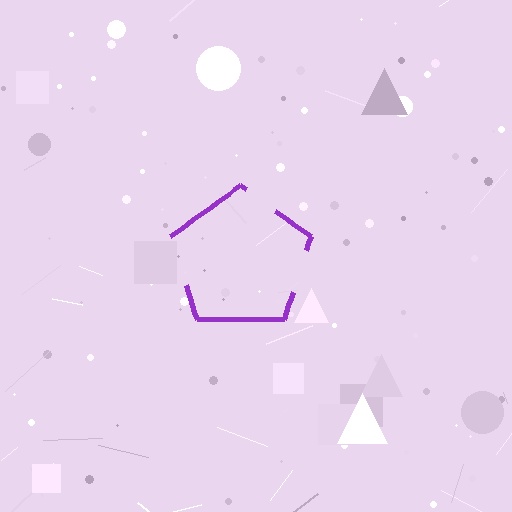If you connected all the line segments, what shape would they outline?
They would outline a pentagon.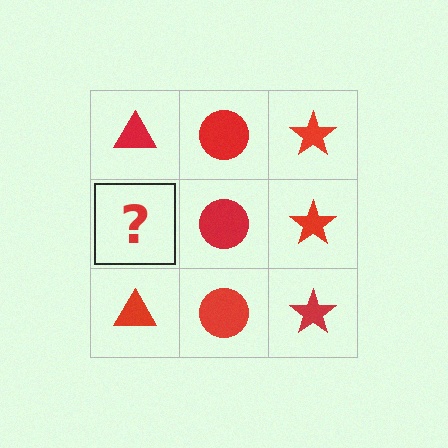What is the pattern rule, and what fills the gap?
The rule is that each column has a consistent shape. The gap should be filled with a red triangle.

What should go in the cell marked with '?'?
The missing cell should contain a red triangle.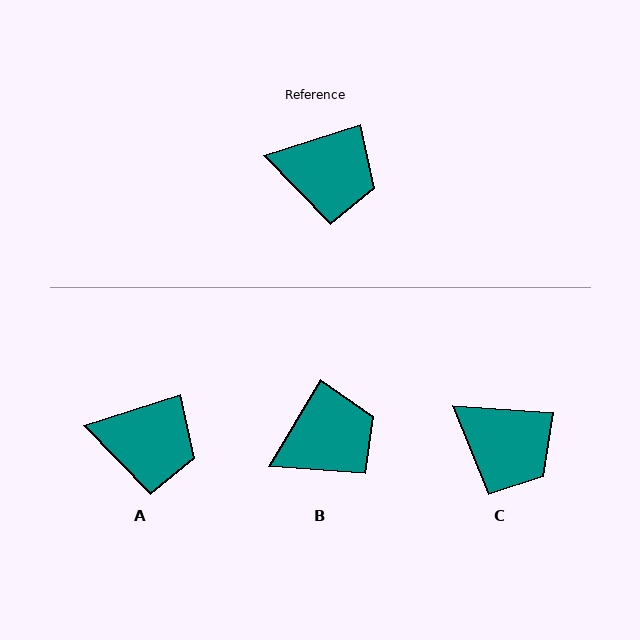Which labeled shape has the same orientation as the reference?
A.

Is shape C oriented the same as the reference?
No, it is off by about 22 degrees.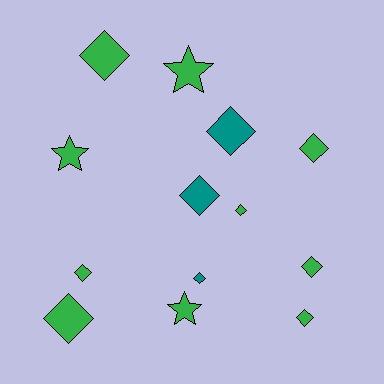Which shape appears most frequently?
Diamond, with 10 objects.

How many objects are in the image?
There are 13 objects.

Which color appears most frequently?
Green, with 10 objects.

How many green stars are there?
There are 3 green stars.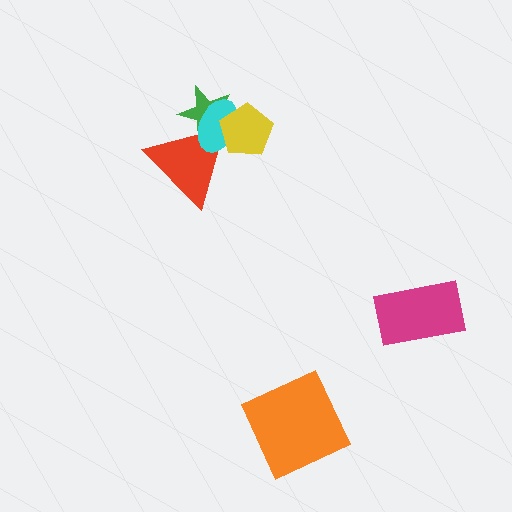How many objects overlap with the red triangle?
3 objects overlap with the red triangle.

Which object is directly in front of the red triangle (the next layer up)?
The cyan ellipse is directly in front of the red triangle.